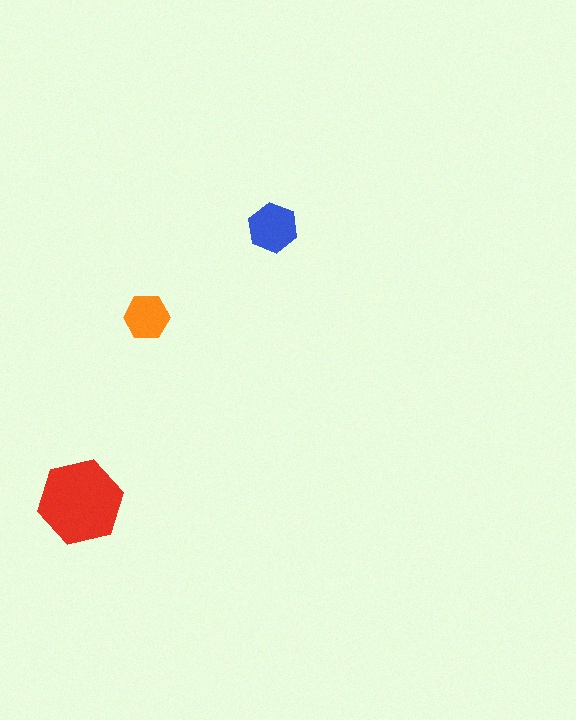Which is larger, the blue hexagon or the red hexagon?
The red one.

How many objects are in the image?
There are 3 objects in the image.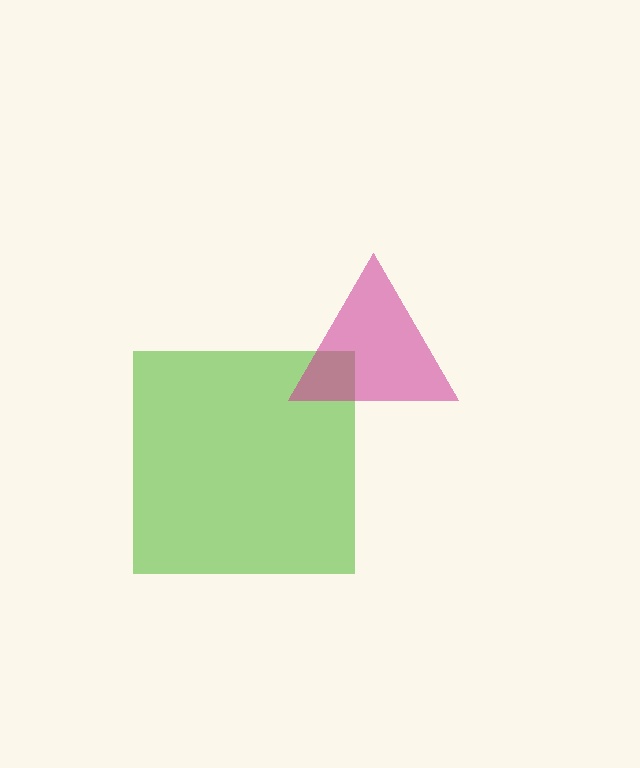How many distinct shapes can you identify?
There are 2 distinct shapes: a lime square, a magenta triangle.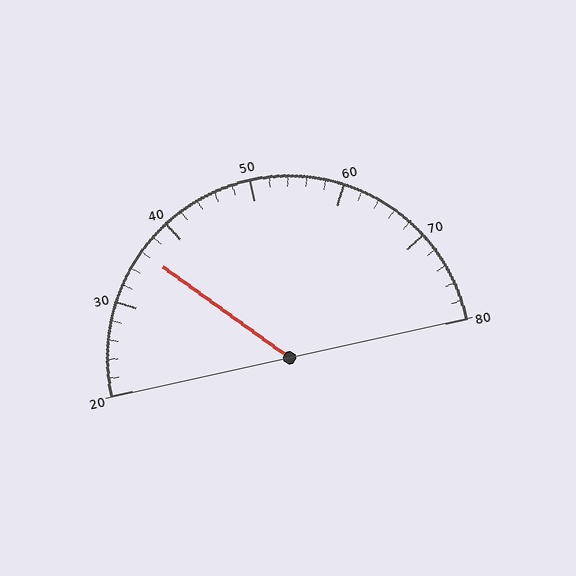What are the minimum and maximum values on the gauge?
The gauge ranges from 20 to 80.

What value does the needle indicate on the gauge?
The needle indicates approximately 36.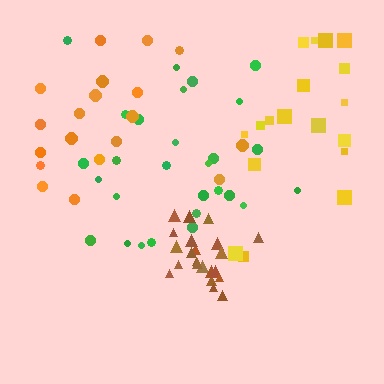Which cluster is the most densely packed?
Brown.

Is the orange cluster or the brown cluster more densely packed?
Brown.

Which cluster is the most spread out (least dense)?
Orange.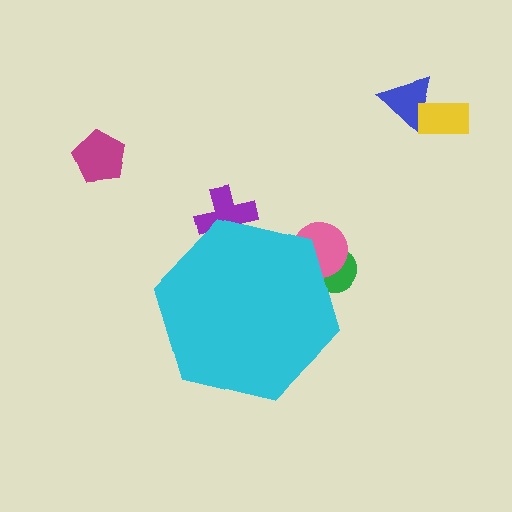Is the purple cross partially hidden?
Yes, the purple cross is partially hidden behind the cyan hexagon.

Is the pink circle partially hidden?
Yes, the pink circle is partially hidden behind the cyan hexagon.